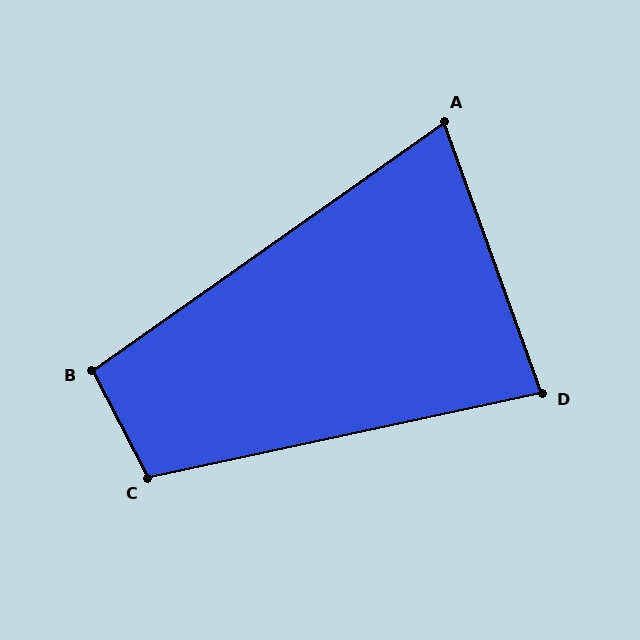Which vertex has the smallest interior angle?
A, at approximately 75 degrees.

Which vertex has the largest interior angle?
C, at approximately 105 degrees.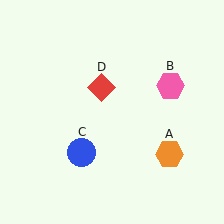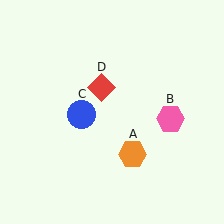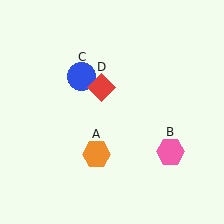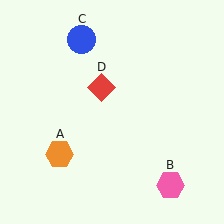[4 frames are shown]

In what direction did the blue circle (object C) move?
The blue circle (object C) moved up.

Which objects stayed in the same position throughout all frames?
Red diamond (object D) remained stationary.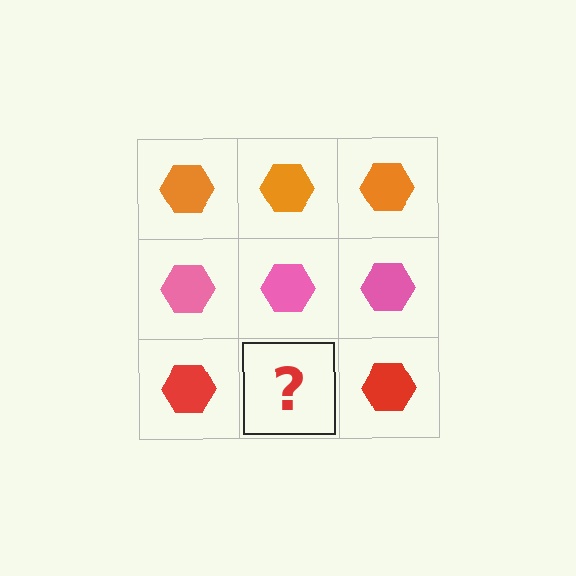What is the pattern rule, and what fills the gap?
The rule is that each row has a consistent color. The gap should be filled with a red hexagon.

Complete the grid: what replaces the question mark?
The question mark should be replaced with a red hexagon.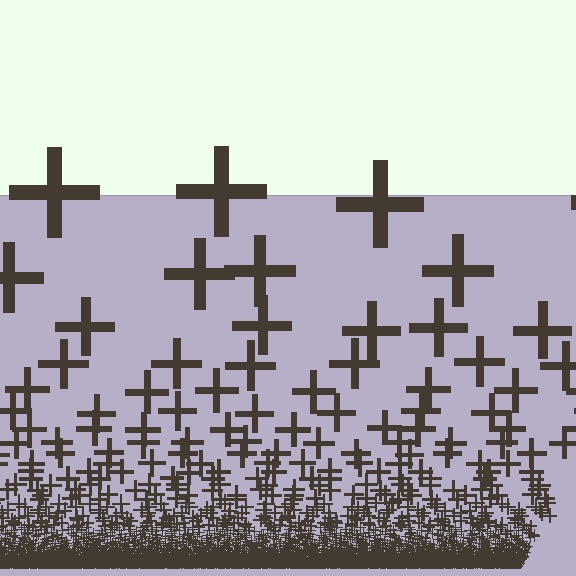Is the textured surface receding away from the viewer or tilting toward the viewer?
The surface appears to tilt toward the viewer. Texture elements get larger and sparser toward the top.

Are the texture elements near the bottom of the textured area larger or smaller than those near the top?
Smaller. The gradient is inverted — elements near the bottom are smaller and denser.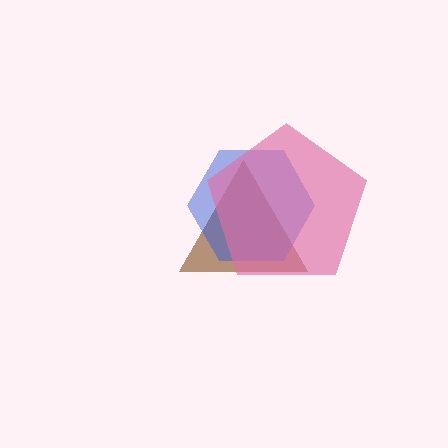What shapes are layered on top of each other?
The layered shapes are: a brown triangle, a blue hexagon, a pink pentagon.